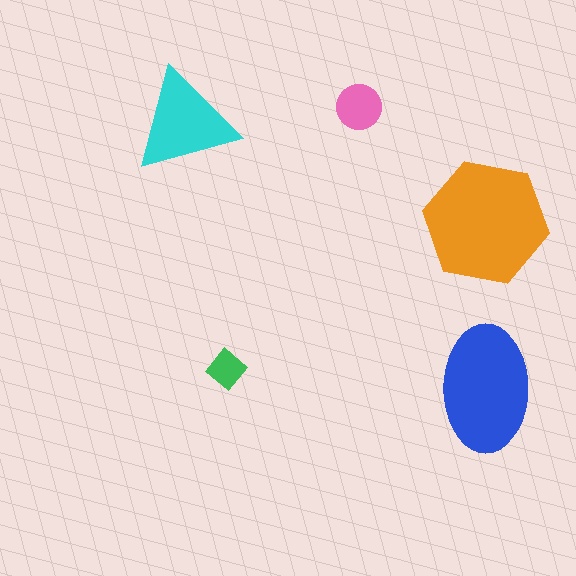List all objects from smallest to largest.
The green diamond, the pink circle, the cyan triangle, the blue ellipse, the orange hexagon.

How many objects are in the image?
There are 5 objects in the image.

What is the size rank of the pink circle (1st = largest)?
4th.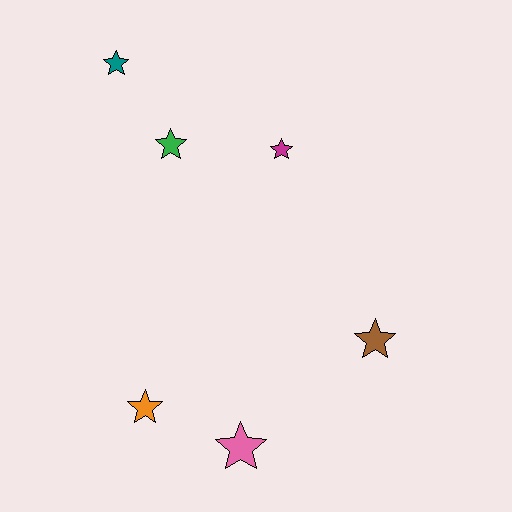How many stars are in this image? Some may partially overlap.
There are 6 stars.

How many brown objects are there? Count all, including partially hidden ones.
There is 1 brown object.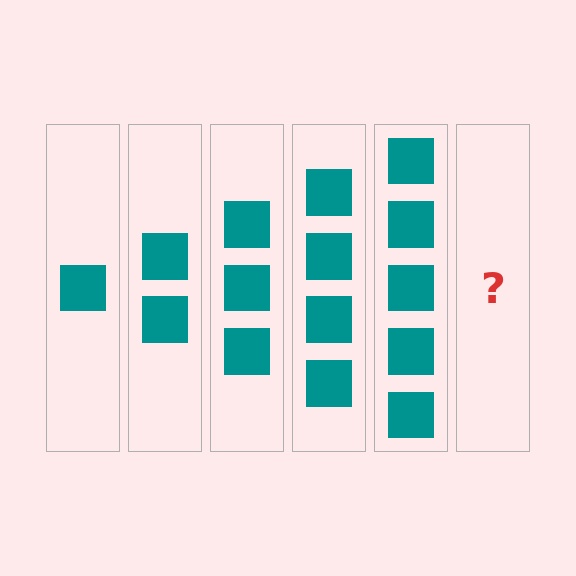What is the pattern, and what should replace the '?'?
The pattern is that each step adds one more square. The '?' should be 6 squares.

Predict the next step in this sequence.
The next step is 6 squares.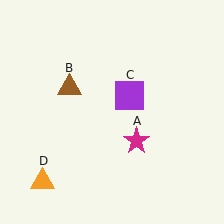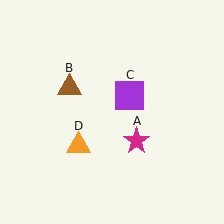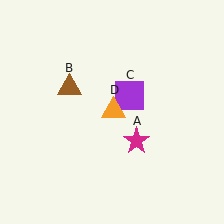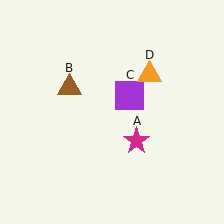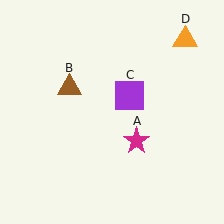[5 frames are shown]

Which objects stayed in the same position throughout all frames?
Magenta star (object A) and brown triangle (object B) and purple square (object C) remained stationary.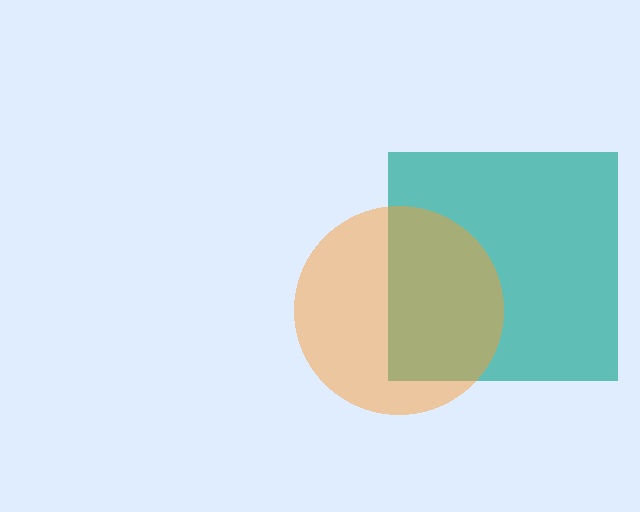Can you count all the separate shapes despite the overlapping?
Yes, there are 2 separate shapes.